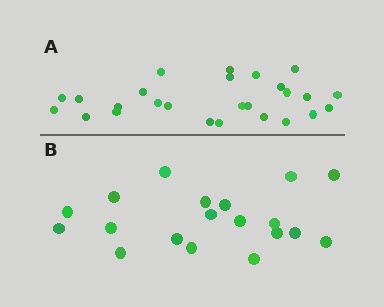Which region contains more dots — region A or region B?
Region A (the top region) has more dots.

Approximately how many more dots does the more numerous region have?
Region A has roughly 8 or so more dots than region B.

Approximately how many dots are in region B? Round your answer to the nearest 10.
About 20 dots. (The exact count is 19, which rounds to 20.)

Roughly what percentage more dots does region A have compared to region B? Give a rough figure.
About 35% more.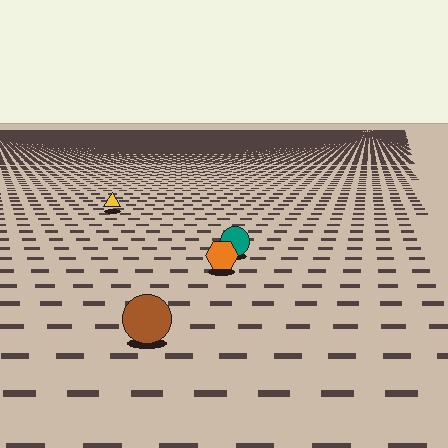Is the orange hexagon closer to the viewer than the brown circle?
No. The brown circle is closer — you can tell from the texture gradient: the ground texture is coarser near it.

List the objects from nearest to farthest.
From nearest to farthest: the brown circle, the orange hexagon, the teal circle, the yellow triangle.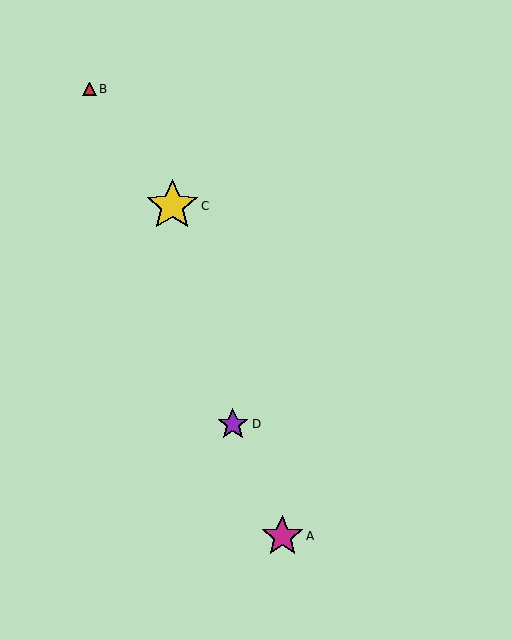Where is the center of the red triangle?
The center of the red triangle is at (89, 89).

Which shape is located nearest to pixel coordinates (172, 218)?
The yellow star (labeled C) at (172, 206) is nearest to that location.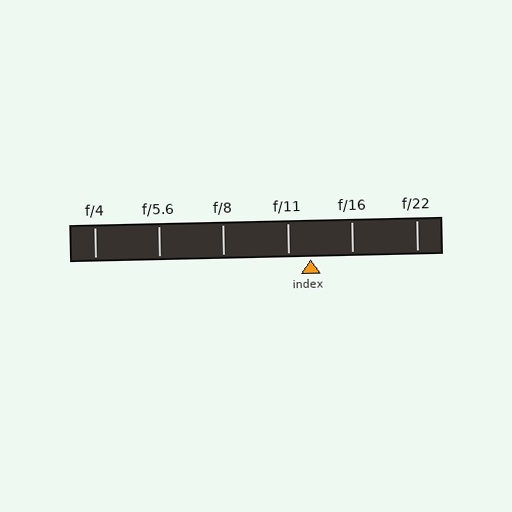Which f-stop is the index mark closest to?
The index mark is closest to f/11.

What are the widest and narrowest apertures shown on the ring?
The widest aperture shown is f/4 and the narrowest is f/22.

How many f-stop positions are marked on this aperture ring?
There are 6 f-stop positions marked.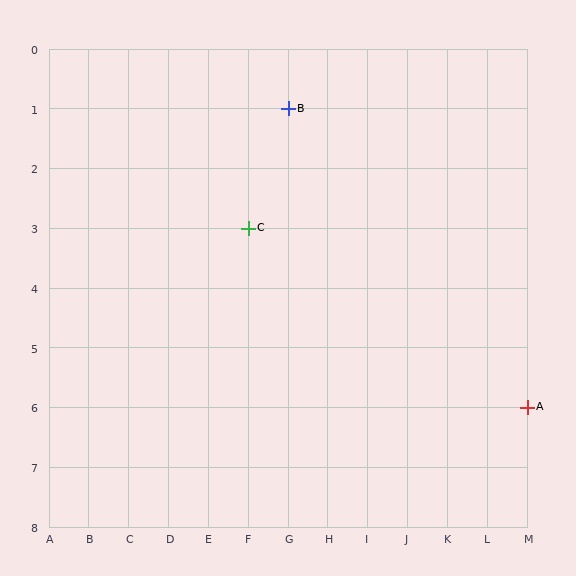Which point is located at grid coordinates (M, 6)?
Point A is at (M, 6).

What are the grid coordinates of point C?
Point C is at grid coordinates (F, 3).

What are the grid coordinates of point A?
Point A is at grid coordinates (M, 6).